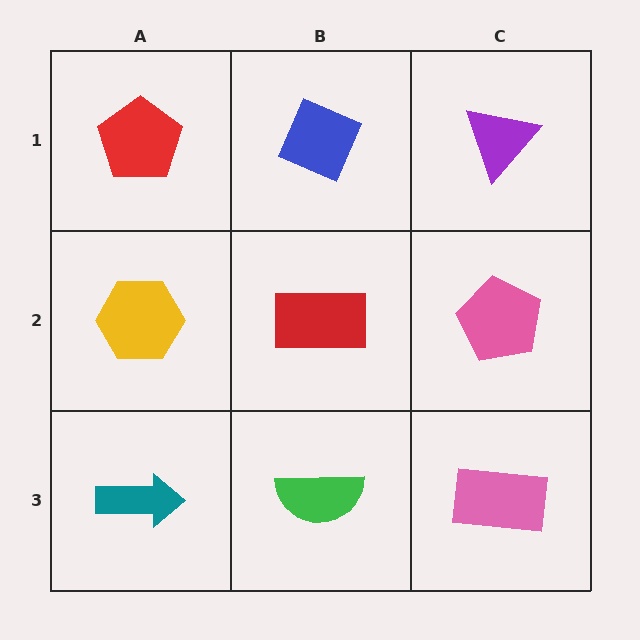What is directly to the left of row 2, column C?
A red rectangle.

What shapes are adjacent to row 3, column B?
A red rectangle (row 2, column B), a teal arrow (row 3, column A), a pink rectangle (row 3, column C).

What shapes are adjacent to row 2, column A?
A red pentagon (row 1, column A), a teal arrow (row 3, column A), a red rectangle (row 2, column B).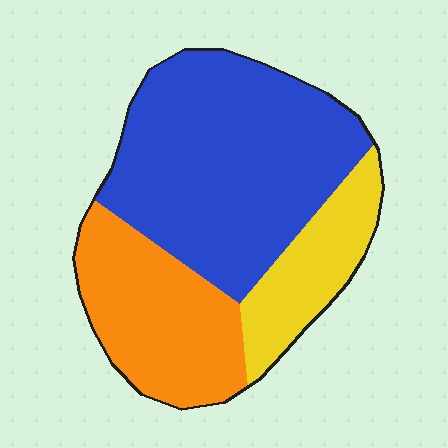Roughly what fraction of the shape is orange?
Orange takes up between a sixth and a third of the shape.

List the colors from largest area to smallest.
From largest to smallest: blue, orange, yellow.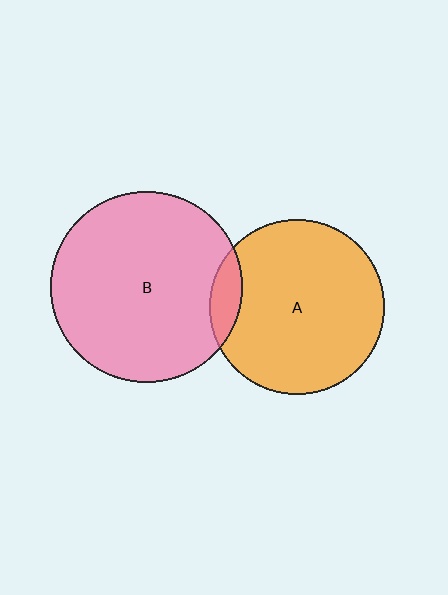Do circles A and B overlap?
Yes.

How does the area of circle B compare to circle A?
Approximately 1.2 times.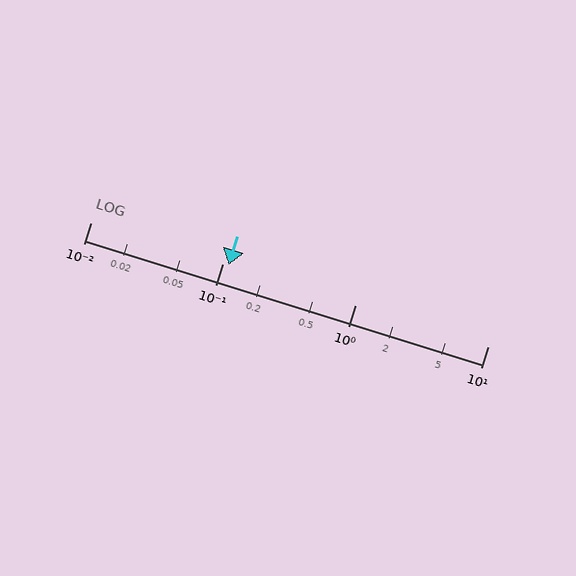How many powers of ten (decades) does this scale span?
The scale spans 3 decades, from 0.01 to 10.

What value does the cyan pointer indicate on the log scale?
The pointer indicates approximately 0.11.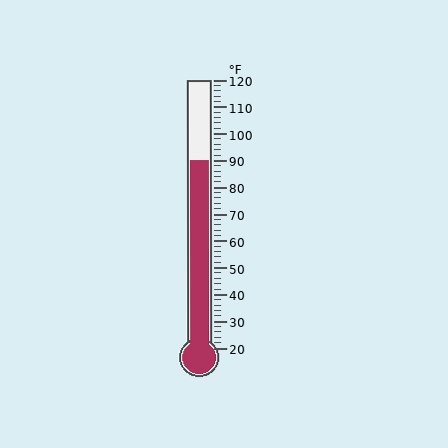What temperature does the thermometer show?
The thermometer shows approximately 90°F.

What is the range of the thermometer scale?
The thermometer scale ranges from 20°F to 120°F.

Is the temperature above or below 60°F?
The temperature is above 60°F.